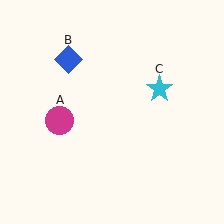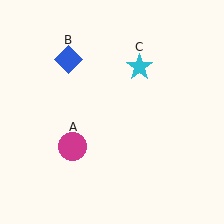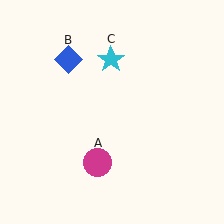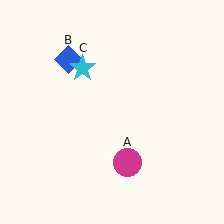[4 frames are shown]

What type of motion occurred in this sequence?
The magenta circle (object A), cyan star (object C) rotated counterclockwise around the center of the scene.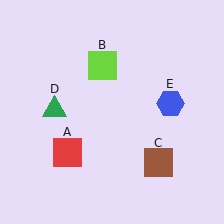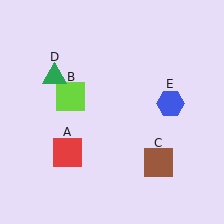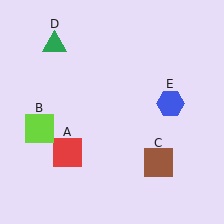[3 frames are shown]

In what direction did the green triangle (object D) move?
The green triangle (object D) moved up.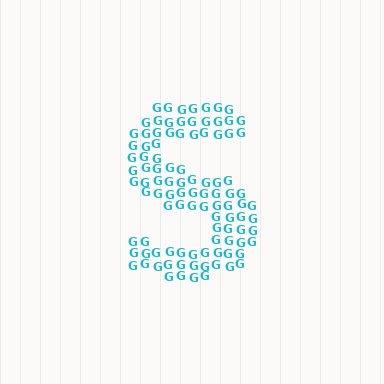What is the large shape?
The large shape is the letter S.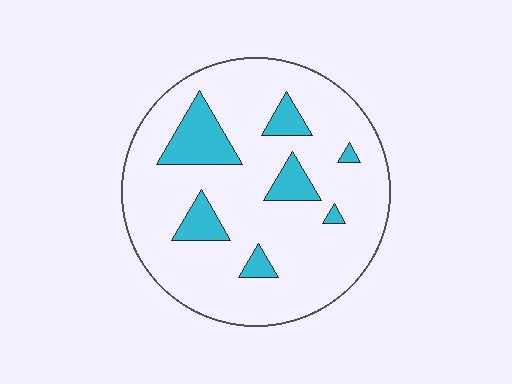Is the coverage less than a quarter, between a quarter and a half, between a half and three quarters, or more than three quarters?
Less than a quarter.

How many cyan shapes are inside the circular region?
7.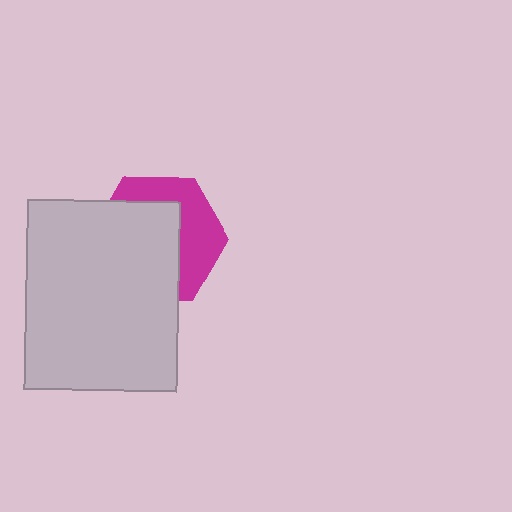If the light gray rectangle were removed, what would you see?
You would see the complete magenta hexagon.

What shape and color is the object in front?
The object in front is a light gray rectangle.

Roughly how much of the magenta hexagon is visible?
A small part of it is visible (roughly 42%).